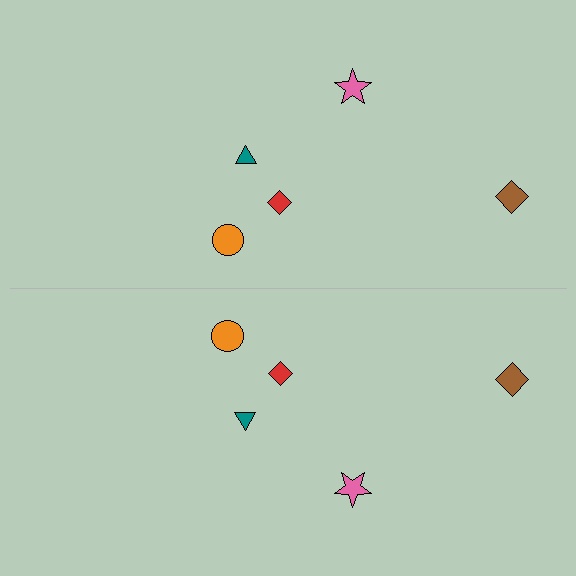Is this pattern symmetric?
Yes, this pattern has bilateral (reflection) symmetry.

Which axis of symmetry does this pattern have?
The pattern has a horizontal axis of symmetry running through the center of the image.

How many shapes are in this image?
There are 10 shapes in this image.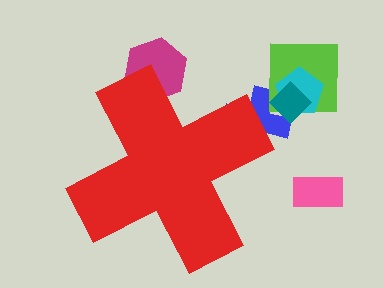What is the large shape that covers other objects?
A red cross.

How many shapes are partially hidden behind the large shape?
2 shapes are partially hidden.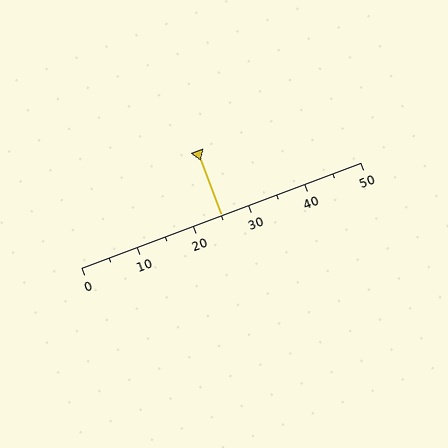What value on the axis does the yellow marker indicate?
The marker indicates approximately 25.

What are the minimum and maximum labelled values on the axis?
The axis runs from 0 to 50.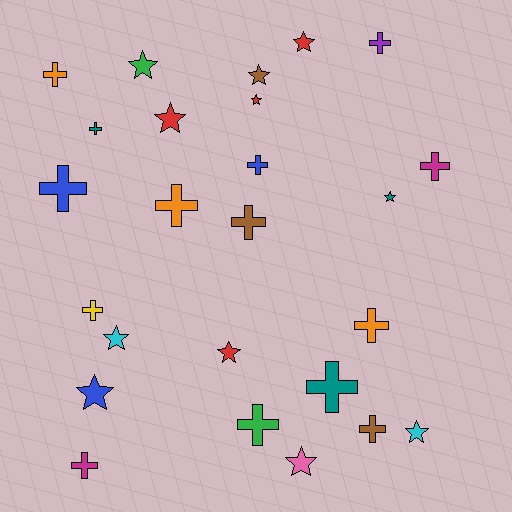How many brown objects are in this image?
There are 3 brown objects.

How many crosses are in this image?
There are 14 crosses.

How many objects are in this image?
There are 25 objects.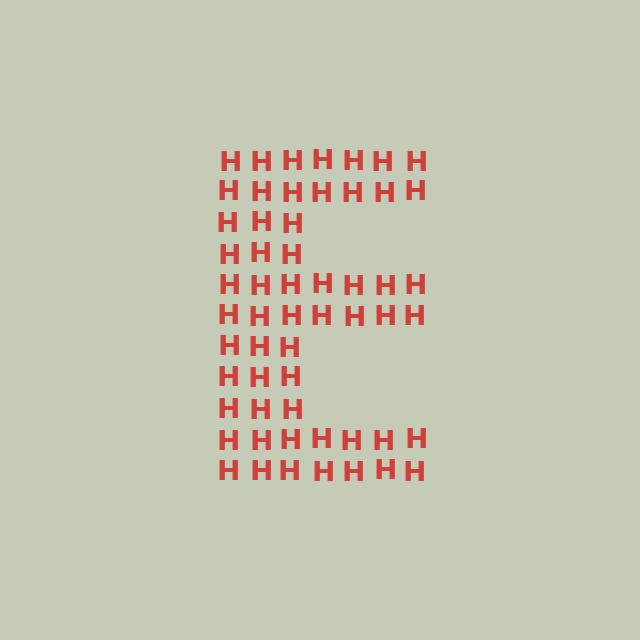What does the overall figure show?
The overall figure shows the letter E.